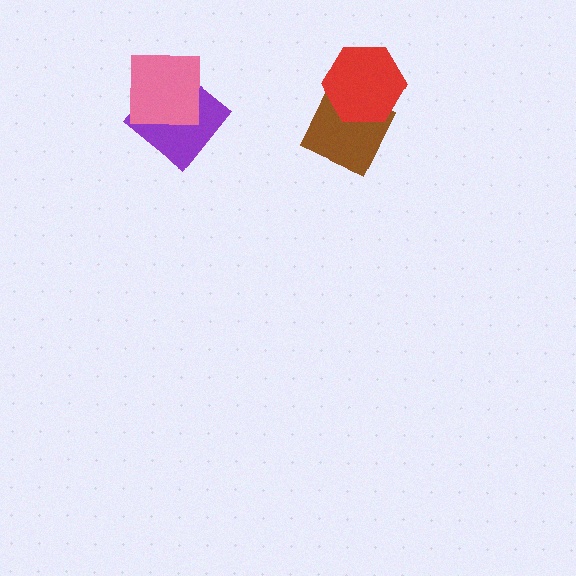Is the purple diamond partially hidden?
Yes, it is partially covered by another shape.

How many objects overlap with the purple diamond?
1 object overlaps with the purple diamond.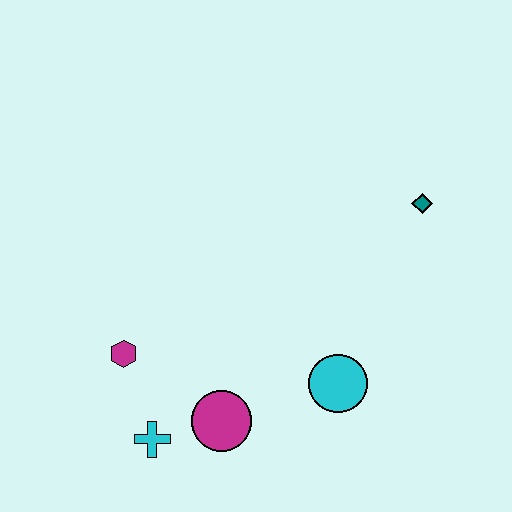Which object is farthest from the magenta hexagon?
The teal diamond is farthest from the magenta hexagon.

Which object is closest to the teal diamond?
The cyan circle is closest to the teal diamond.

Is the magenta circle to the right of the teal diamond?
No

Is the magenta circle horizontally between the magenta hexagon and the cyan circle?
Yes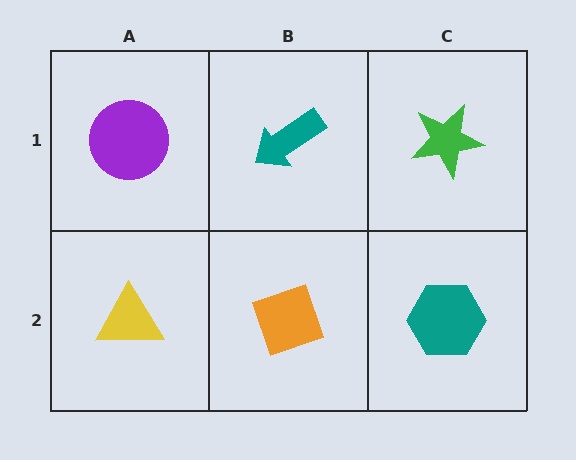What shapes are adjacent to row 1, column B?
An orange diamond (row 2, column B), a purple circle (row 1, column A), a green star (row 1, column C).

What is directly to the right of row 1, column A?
A teal arrow.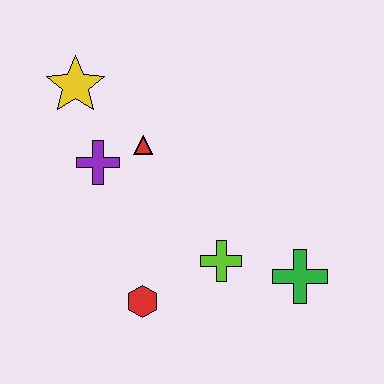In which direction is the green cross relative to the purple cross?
The green cross is to the right of the purple cross.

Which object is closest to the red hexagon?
The lime cross is closest to the red hexagon.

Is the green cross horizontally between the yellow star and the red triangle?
No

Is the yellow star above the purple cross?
Yes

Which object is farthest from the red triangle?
The green cross is farthest from the red triangle.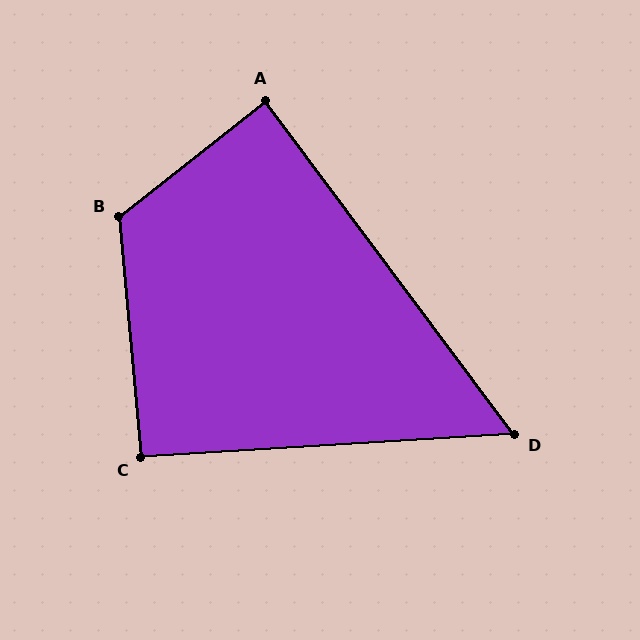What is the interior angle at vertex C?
Approximately 92 degrees (approximately right).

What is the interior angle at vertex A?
Approximately 88 degrees (approximately right).